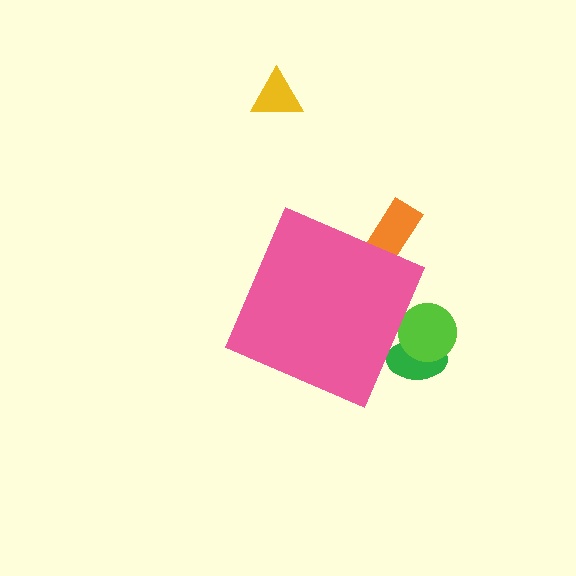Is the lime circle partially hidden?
Yes, the lime circle is partially hidden behind the pink diamond.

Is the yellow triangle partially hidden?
No, the yellow triangle is fully visible.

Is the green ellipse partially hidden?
Yes, the green ellipse is partially hidden behind the pink diamond.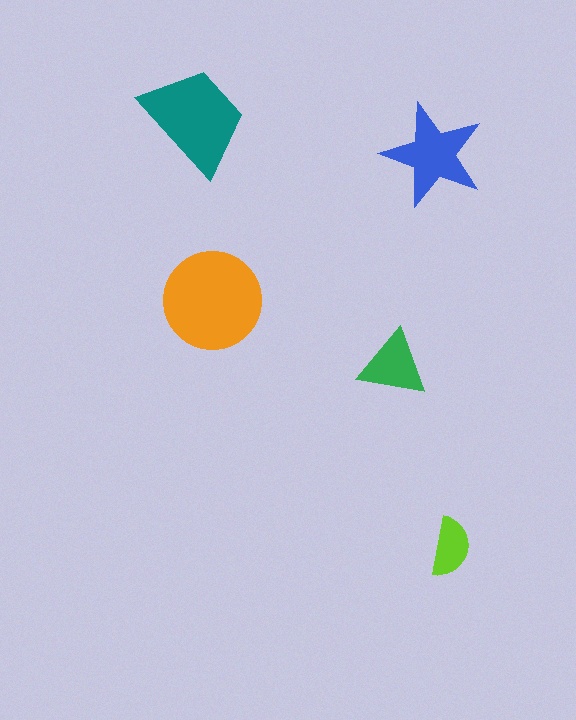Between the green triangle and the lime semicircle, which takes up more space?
The green triangle.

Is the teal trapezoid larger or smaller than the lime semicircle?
Larger.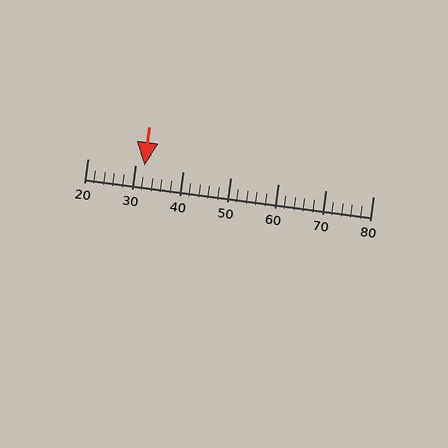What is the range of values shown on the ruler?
The ruler shows values from 20 to 80.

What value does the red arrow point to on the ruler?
The red arrow points to approximately 32.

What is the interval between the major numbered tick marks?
The major tick marks are spaced 10 units apart.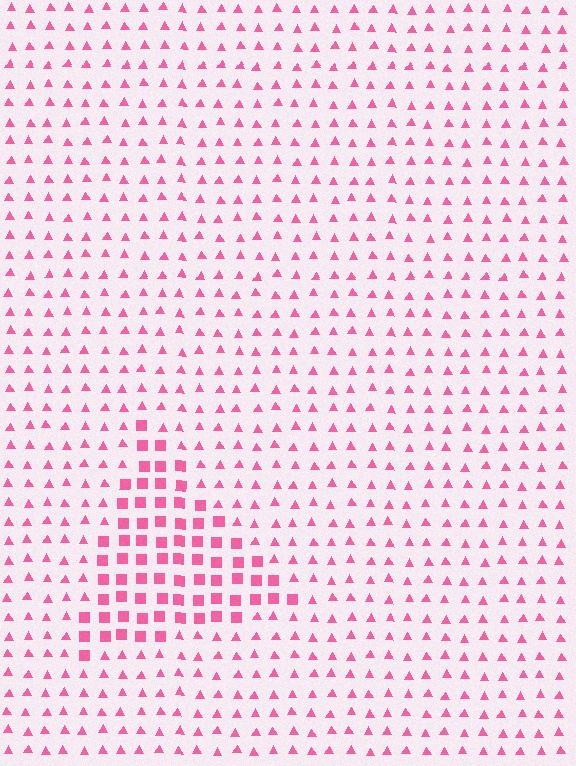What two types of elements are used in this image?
The image uses squares inside the triangle region and triangles outside it.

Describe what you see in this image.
The image is filled with small pink elements arranged in a uniform grid. A triangle-shaped region contains squares, while the surrounding area contains triangles. The boundary is defined purely by the change in element shape.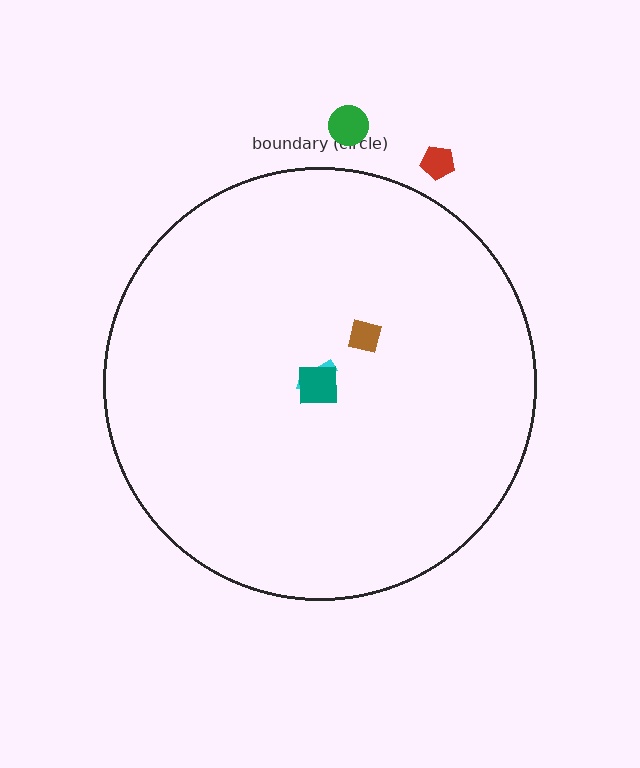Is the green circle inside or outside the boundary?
Outside.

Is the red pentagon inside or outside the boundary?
Outside.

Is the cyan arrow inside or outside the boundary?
Inside.